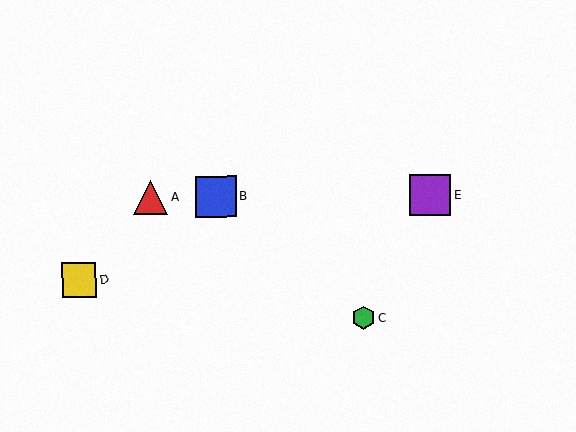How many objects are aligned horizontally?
3 objects (A, B, E) are aligned horizontally.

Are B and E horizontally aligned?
Yes, both are at y≈197.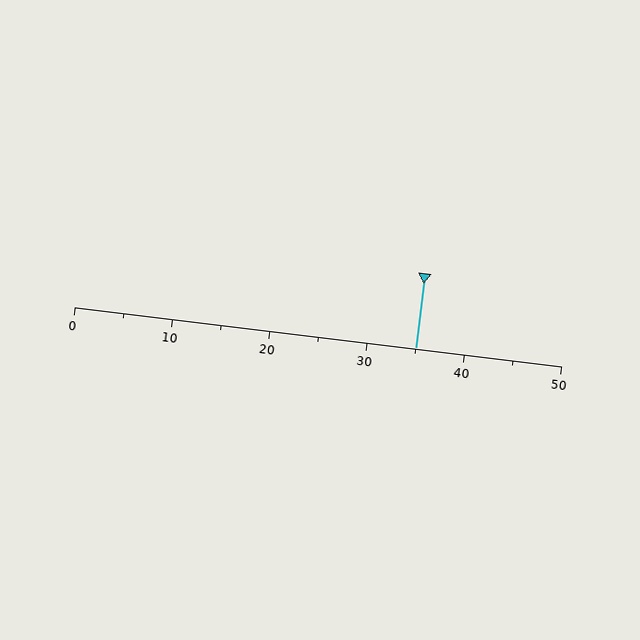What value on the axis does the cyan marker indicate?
The marker indicates approximately 35.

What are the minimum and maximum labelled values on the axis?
The axis runs from 0 to 50.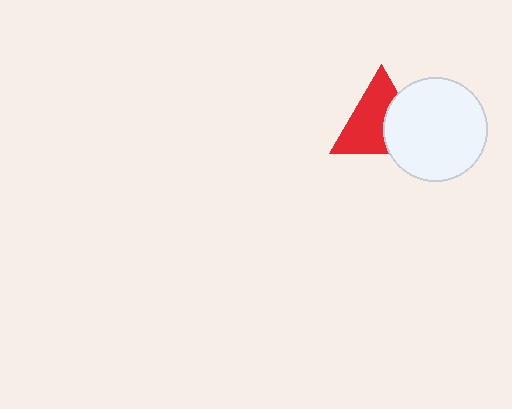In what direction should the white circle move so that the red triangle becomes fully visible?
The white circle should move right. That is the shortest direction to clear the overlap and leave the red triangle fully visible.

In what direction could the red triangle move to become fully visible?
The red triangle could move left. That would shift it out from behind the white circle entirely.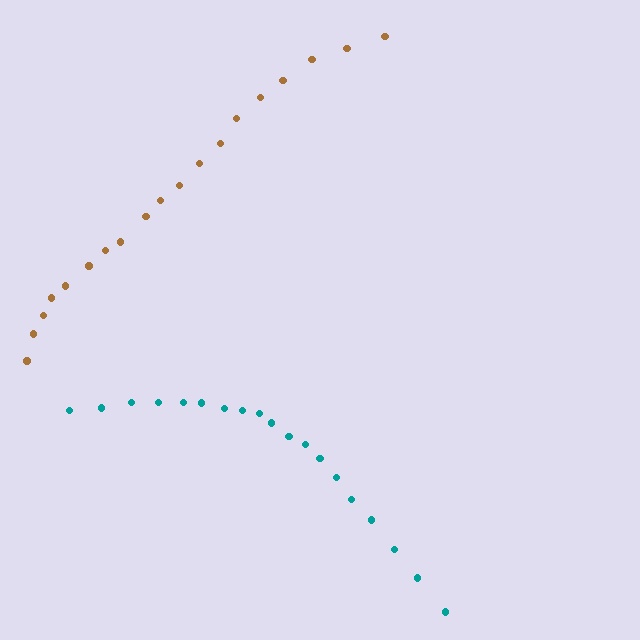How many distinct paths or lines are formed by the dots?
There are 2 distinct paths.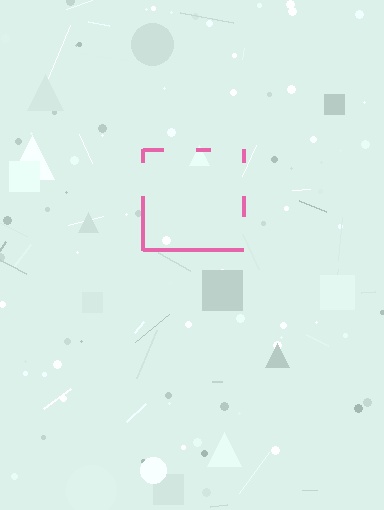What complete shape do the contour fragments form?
The contour fragments form a square.